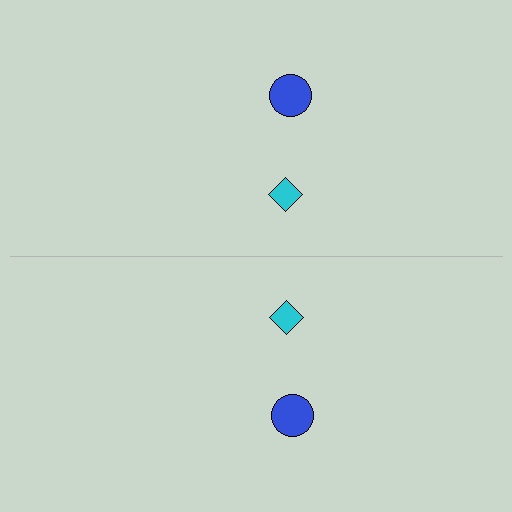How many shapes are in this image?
There are 4 shapes in this image.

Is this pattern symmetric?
Yes, this pattern has bilateral (reflection) symmetry.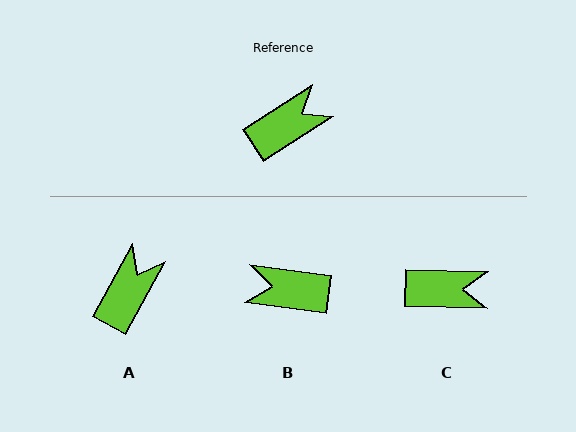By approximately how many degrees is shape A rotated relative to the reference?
Approximately 29 degrees counter-clockwise.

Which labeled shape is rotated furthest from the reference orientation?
B, about 140 degrees away.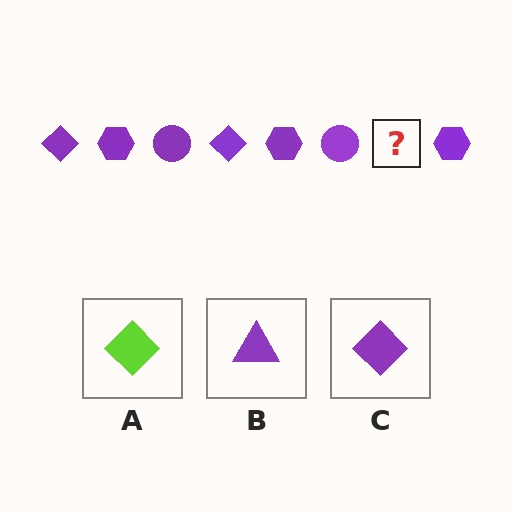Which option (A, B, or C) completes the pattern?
C.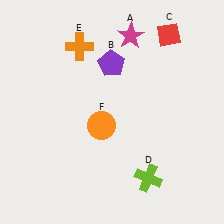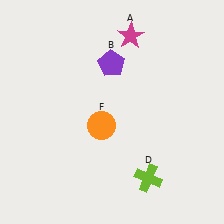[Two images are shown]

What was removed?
The red diamond (C), the orange cross (E) were removed in Image 2.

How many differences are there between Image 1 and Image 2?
There are 2 differences between the two images.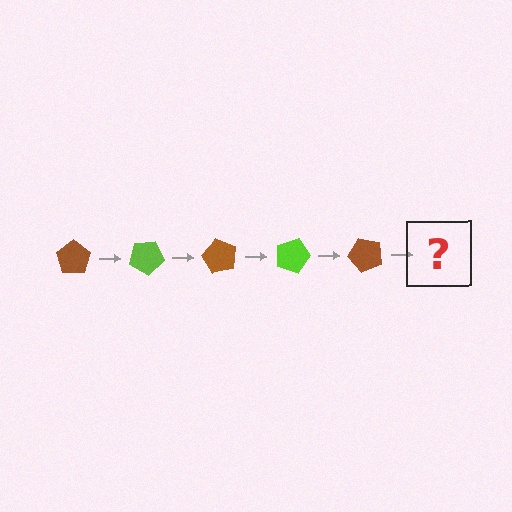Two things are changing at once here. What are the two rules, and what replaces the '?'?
The two rules are that it rotates 30 degrees each step and the color cycles through brown and lime. The '?' should be a lime pentagon, rotated 150 degrees from the start.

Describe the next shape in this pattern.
It should be a lime pentagon, rotated 150 degrees from the start.